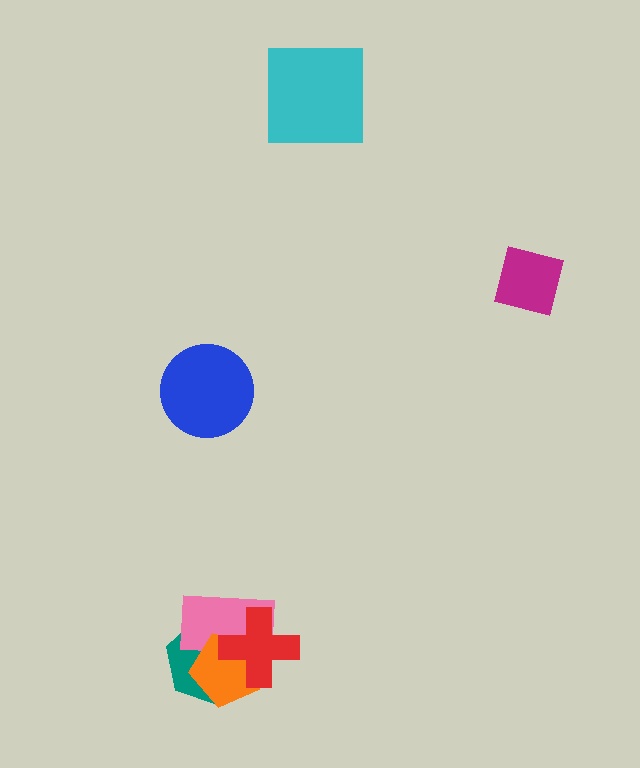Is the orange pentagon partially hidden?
Yes, it is partially covered by another shape.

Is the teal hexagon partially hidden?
Yes, it is partially covered by another shape.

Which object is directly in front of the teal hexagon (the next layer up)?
The pink rectangle is directly in front of the teal hexagon.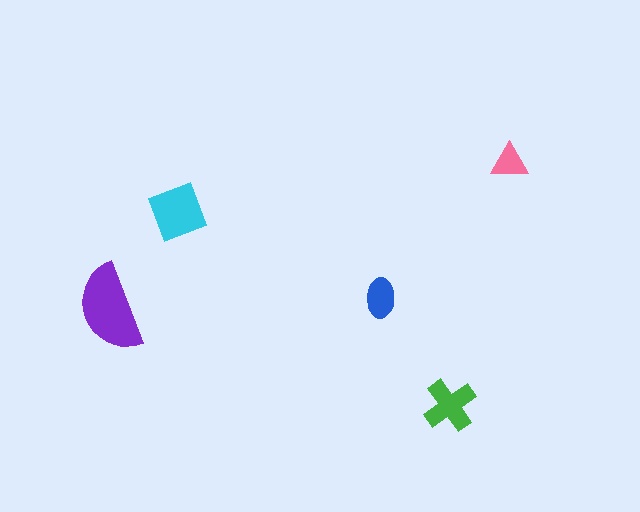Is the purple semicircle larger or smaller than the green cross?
Larger.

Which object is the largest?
The purple semicircle.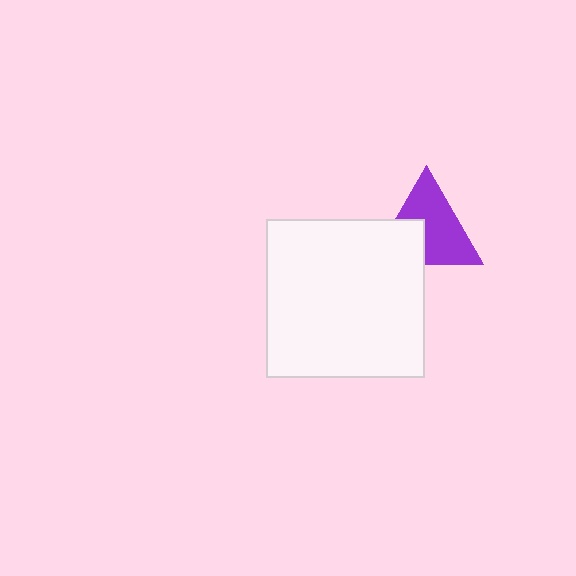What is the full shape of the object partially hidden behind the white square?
The partially hidden object is a purple triangle.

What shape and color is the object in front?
The object in front is a white square.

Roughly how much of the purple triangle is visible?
Most of it is visible (roughly 66%).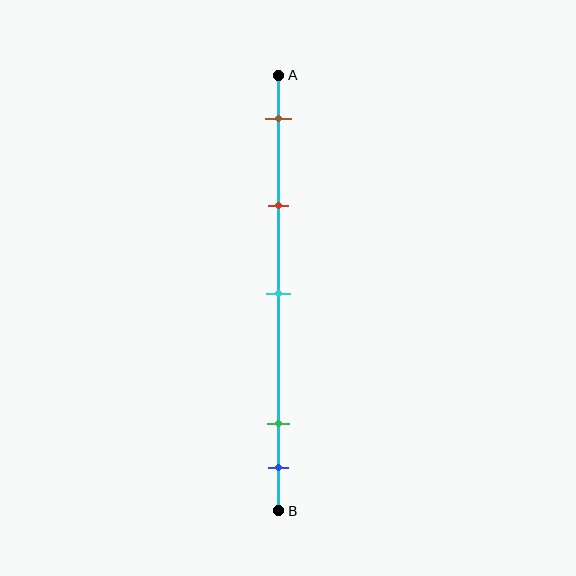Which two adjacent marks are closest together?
The green and blue marks are the closest adjacent pair.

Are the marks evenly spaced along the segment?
No, the marks are not evenly spaced.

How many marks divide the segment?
There are 5 marks dividing the segment.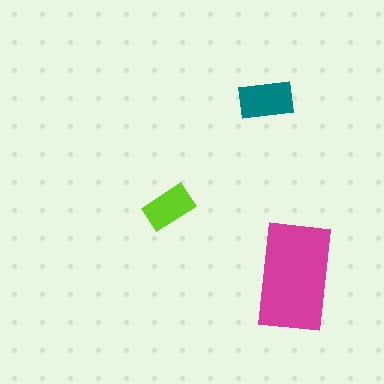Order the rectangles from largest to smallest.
the magenta one, the teal one, the lime one.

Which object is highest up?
The teal rectangle is topmost.